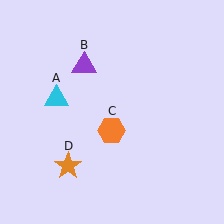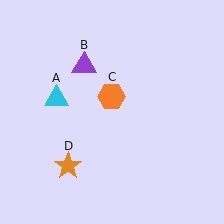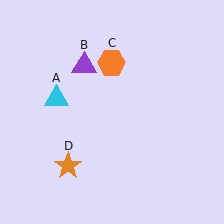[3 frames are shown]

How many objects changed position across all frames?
1 object changed position: orange hexagon (object C).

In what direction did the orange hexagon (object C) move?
The orange hexagon (object C) moved up.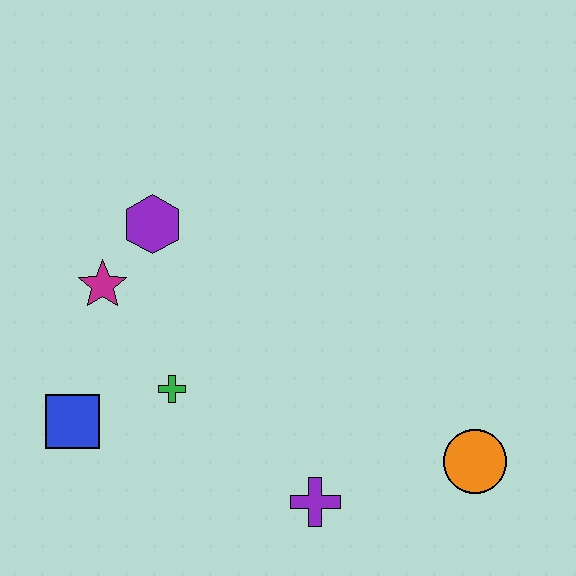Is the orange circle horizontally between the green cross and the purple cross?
No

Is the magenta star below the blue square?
No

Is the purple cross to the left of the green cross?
No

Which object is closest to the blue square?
The green cross is closest to the blue square.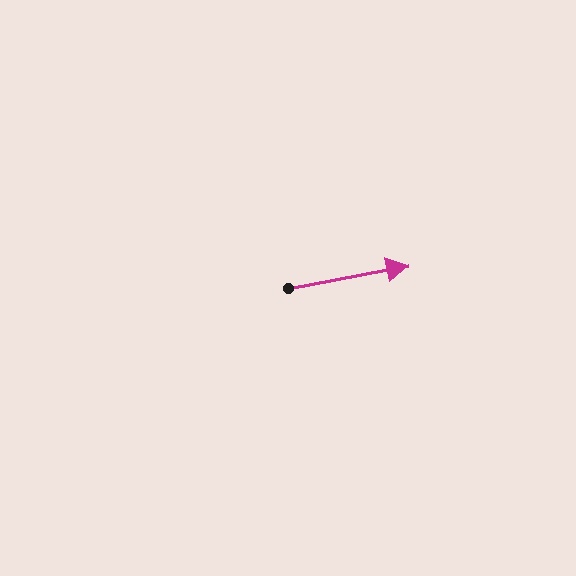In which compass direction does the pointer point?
East.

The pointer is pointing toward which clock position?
Roughly 3 o'clock.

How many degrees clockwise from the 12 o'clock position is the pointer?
Approximately 79 degrees.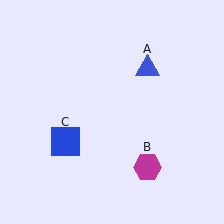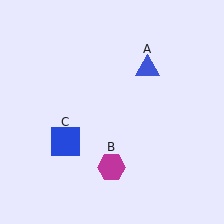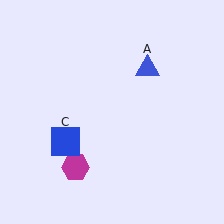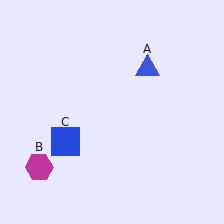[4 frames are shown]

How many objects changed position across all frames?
1 object changed position: magenta hexagon (object B).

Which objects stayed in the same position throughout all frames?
Blue triangle (object A) and blue square (object C) remained stationary.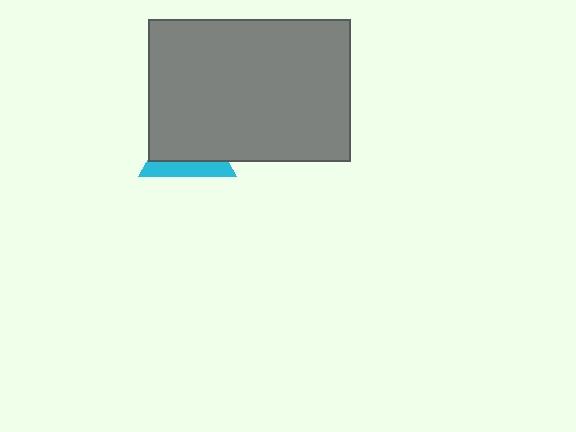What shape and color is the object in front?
The object in front is a gray rectangle.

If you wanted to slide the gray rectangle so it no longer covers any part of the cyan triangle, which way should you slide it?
Slide it up — that is the most direct way to separate the two shapes.